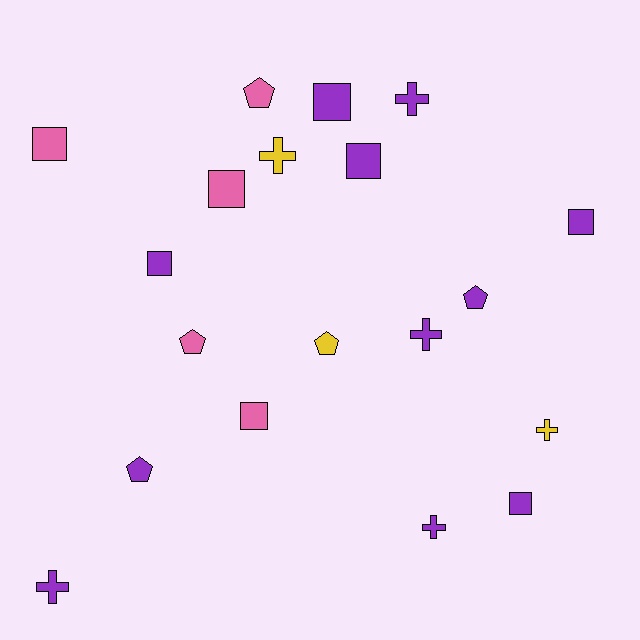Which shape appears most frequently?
Square, with 8 objects.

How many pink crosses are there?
There are no pink crosses.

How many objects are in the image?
There are 19 objects.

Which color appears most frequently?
Purple, with 11 objects.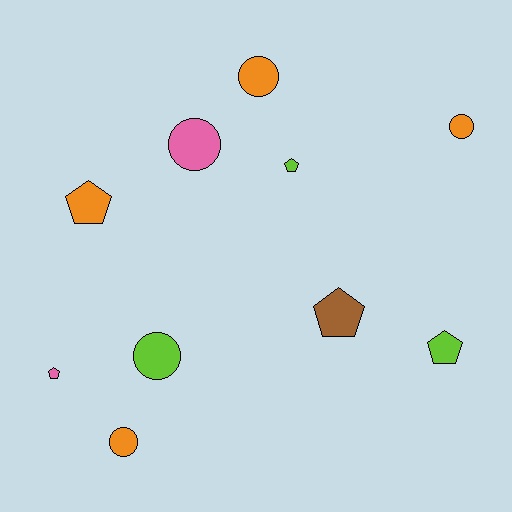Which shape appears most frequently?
Circle, with 5 objects.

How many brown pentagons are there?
There is 1 brown pentagon.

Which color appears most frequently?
Orange, with 4 objects.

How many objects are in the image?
There are 10 objects.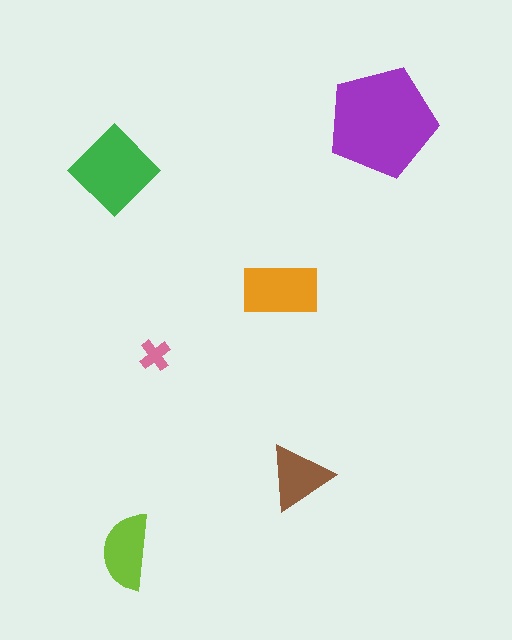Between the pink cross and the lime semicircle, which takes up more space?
The lime semicircle.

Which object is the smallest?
The pink cross.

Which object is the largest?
The purple pentagon.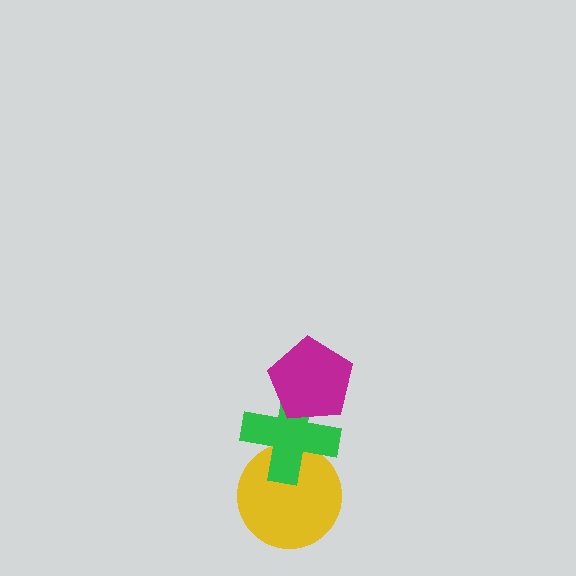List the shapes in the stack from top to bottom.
From top to bottom: the magenta pentagon, the green cross, the yellow circle.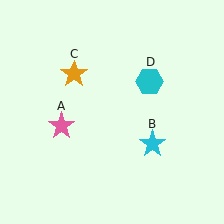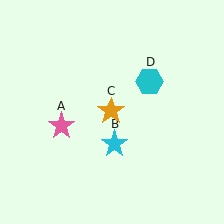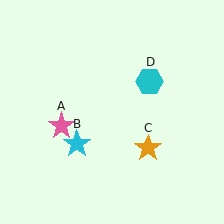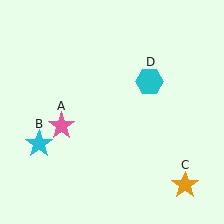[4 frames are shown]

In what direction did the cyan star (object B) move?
The cyan star (object B) moved left.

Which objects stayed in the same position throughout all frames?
Pink star (object A) and cyan hexagon (object D) remained stationary.